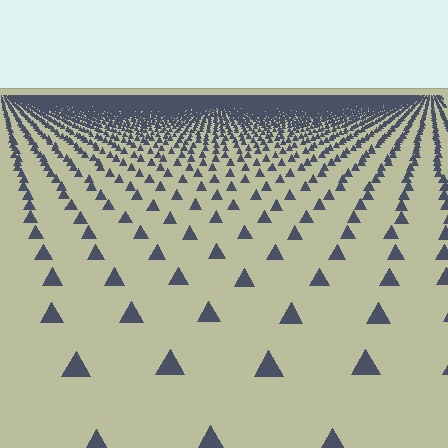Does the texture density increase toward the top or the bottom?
Density increases toward the top.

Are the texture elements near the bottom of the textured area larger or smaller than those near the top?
Larger. Near the bottom, elements are closer to the viewer and appear at a bigger on-screen size.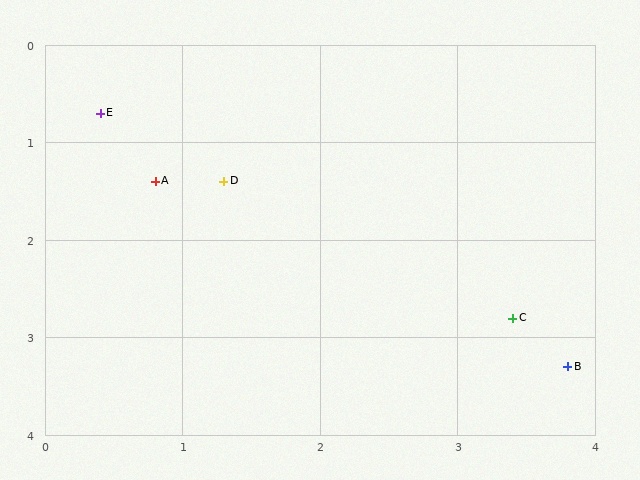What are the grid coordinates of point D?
Point D is at approximately (1.3, 1.4).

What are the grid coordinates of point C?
Point C is at approximately (3.4, 2.8).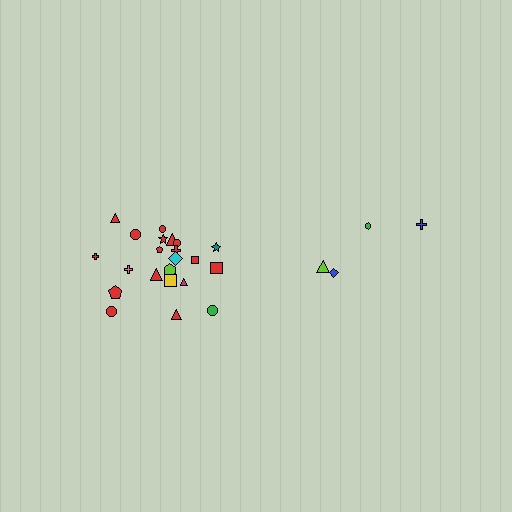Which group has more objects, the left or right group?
The left group.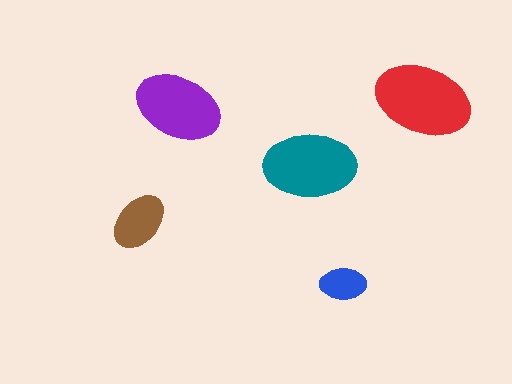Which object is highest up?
The red ellipse is topmost.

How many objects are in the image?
There are 5 objects in the image.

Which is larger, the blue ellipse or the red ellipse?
The red one.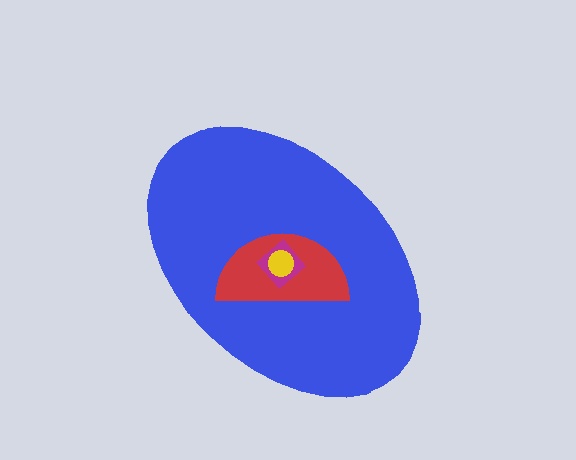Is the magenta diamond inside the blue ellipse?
Yes.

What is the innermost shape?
The yellow circle.